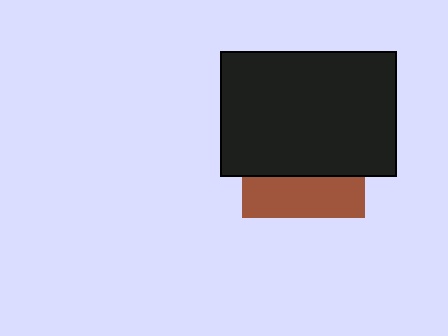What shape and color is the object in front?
The object in front is a black rectangle.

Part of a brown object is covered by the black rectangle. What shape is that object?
It is a square.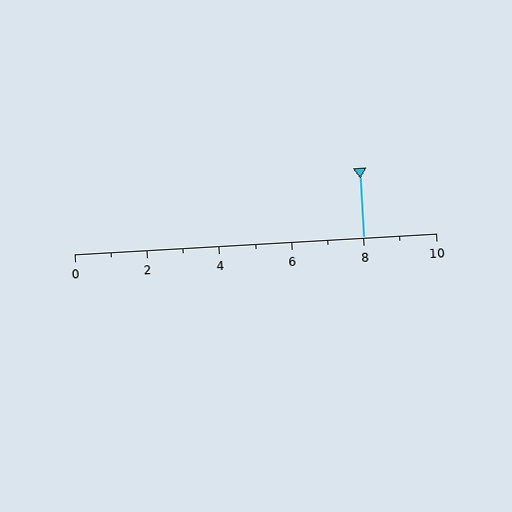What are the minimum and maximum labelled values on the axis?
The axis runs from 0 to 10.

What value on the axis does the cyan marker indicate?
The marker indicates approximately 8.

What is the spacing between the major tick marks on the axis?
The major ticks are spaced 2 apart.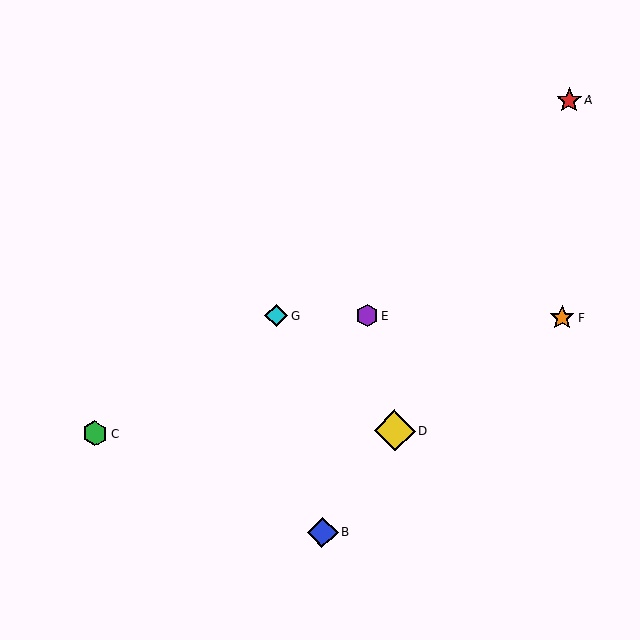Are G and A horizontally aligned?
No, G is at y≈315 and A is at y≈100.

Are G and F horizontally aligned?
Yes, both are at y≈315.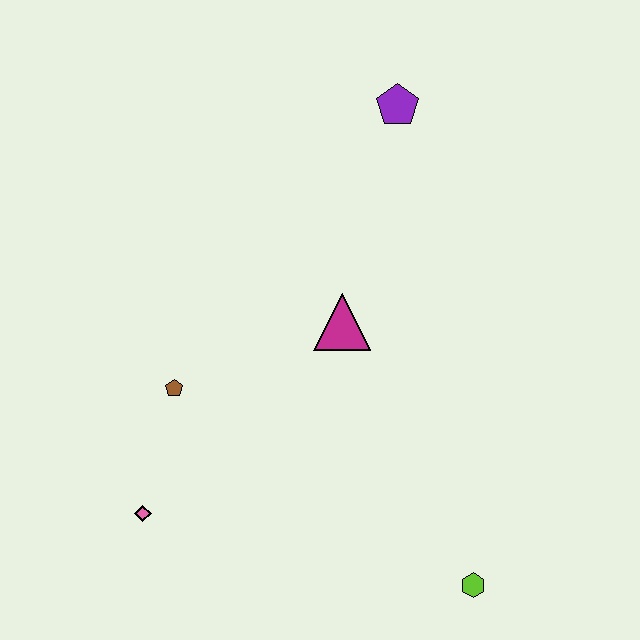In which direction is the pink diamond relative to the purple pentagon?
The pink diamond is below the purple pentagon.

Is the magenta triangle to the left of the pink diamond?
No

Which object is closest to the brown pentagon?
The pink diamond is closest to the brown pentagon.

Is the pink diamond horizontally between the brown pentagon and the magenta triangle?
No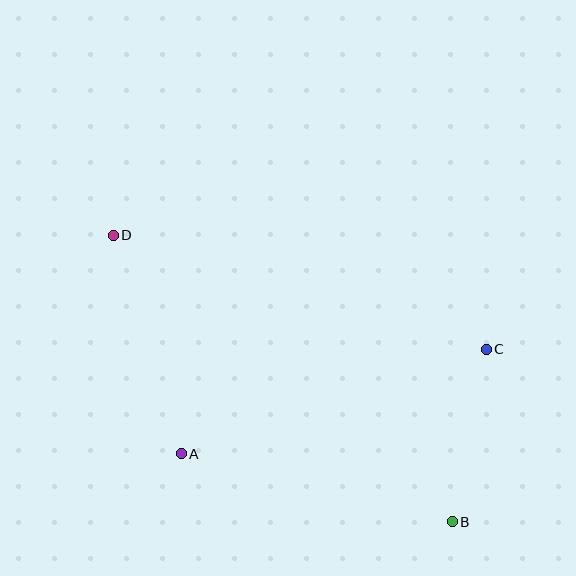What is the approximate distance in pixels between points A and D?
The distance between A and D is approximately 229 pixels.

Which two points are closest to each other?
Points B and C are closest to each other.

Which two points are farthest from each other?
Points B and D are farthest from each other.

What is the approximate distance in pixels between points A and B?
The distance between A and B is approximately 280 pixels.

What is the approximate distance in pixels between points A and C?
The distance between A and C is approximately 322 pixels.